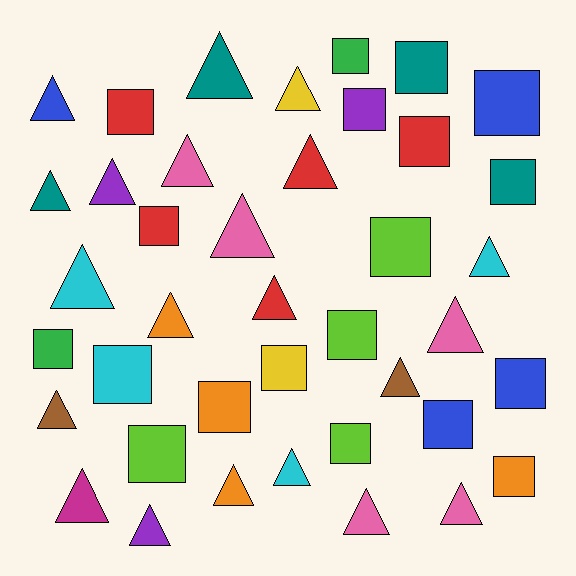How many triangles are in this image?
There are 21 triangles.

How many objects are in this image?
There are 40 objects.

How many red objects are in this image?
There are 5 red objects.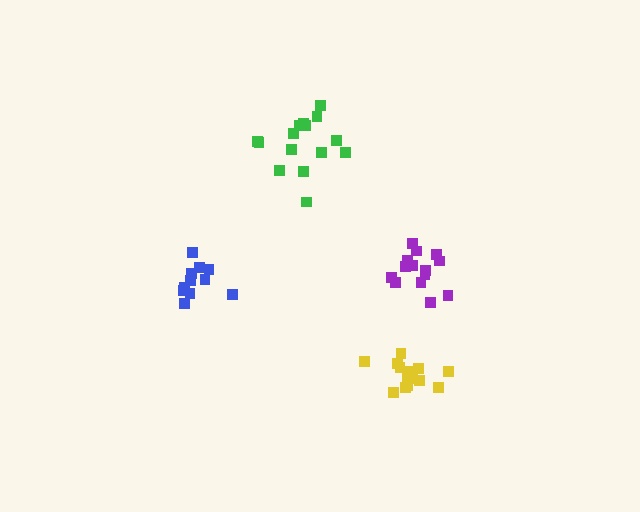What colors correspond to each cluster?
The clusters are colored: yellow, purple, blue, green.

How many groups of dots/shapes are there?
There are 4 groups.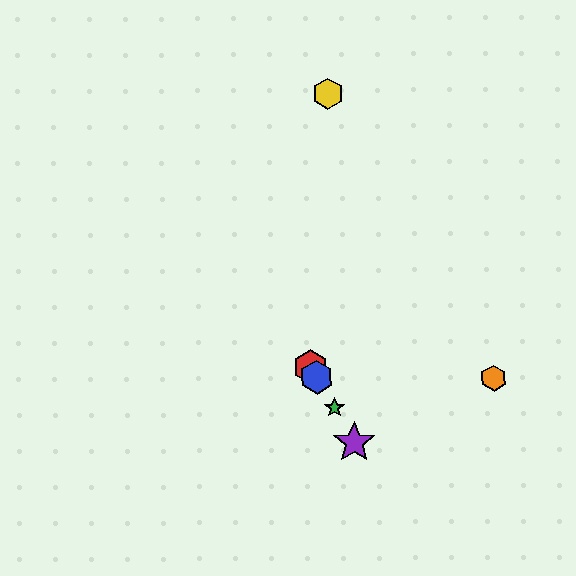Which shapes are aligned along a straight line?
The red hexagon, the blue hexagon, the green star, the purple star are aligned along a straight line.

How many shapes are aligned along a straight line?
4 shapes (the red hexagon, the blue hexagon, the green star, the purple star) are aligned along a straight line.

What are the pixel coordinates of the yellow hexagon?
The yellow hexagon is at (328, 93).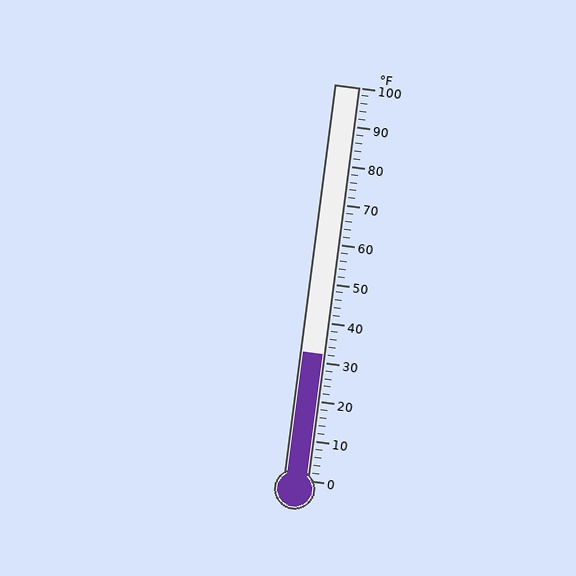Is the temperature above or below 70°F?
The temperature is below 70°F.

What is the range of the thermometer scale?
The thermometer scale ranges from 0°F to 100°F.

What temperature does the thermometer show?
The thermometer shows approximately 32°F.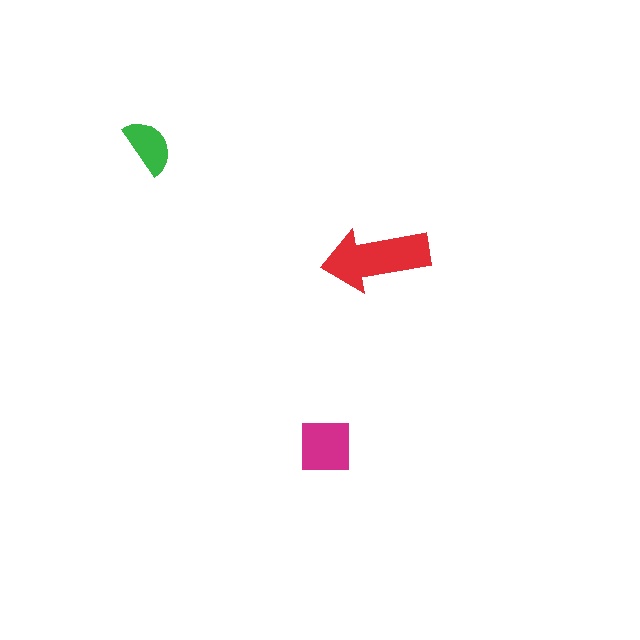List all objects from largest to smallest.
The red arrow, the magenta square, the green semicircle.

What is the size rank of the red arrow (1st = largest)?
1st.